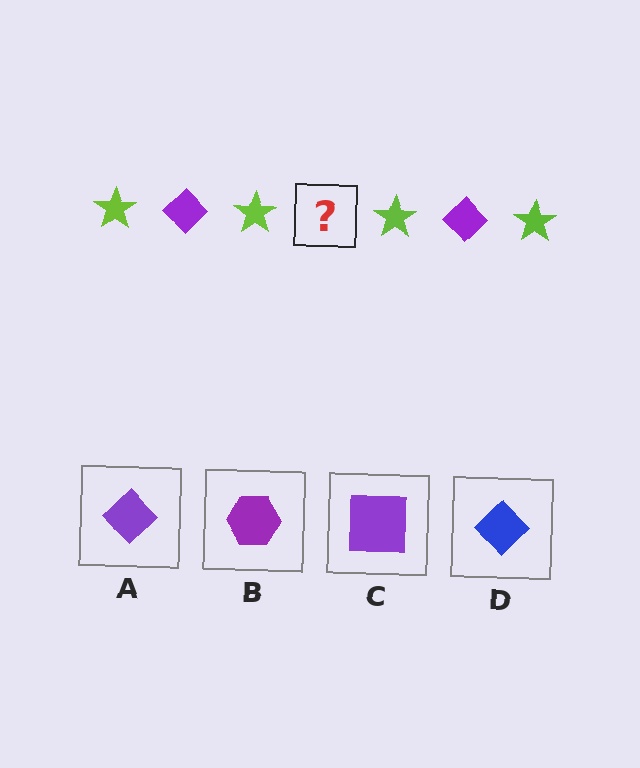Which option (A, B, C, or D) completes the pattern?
A.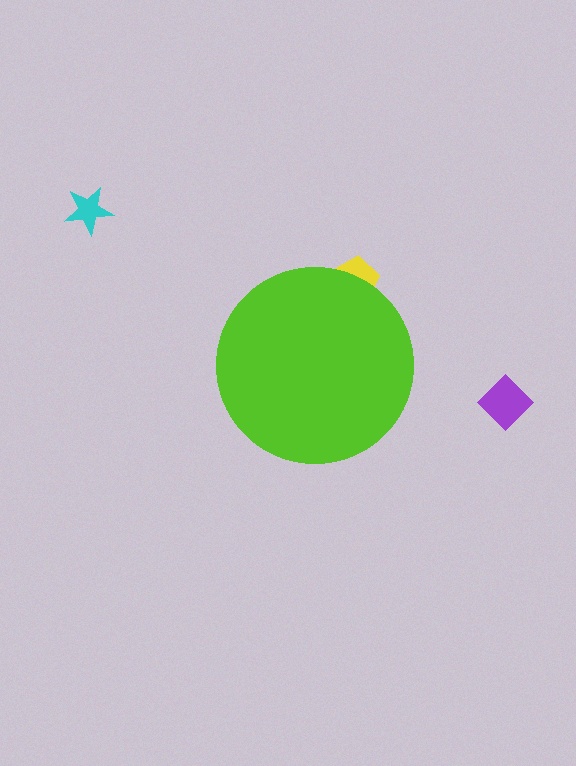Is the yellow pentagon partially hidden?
Yes, the yellow pentagon is partially hidden behind the lime circle.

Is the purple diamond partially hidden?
No, the purple diamond is fully visible.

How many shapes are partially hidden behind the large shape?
1 shape is partially hidden.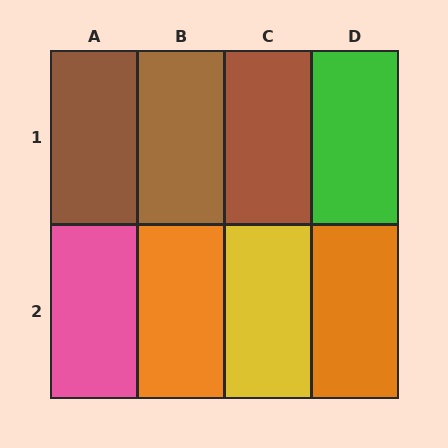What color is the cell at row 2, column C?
Yellow.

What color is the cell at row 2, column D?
Orange.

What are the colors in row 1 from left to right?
Brown, brown, brown, green.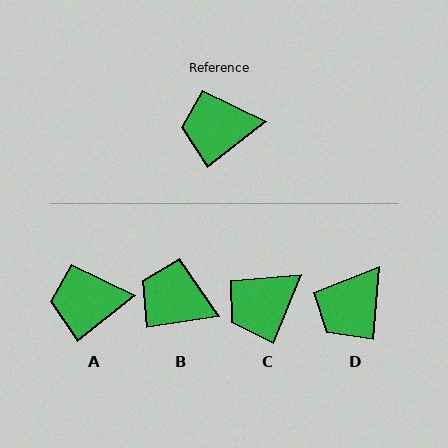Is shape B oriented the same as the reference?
No, it is off by about 30 degrees.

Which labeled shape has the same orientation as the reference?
A.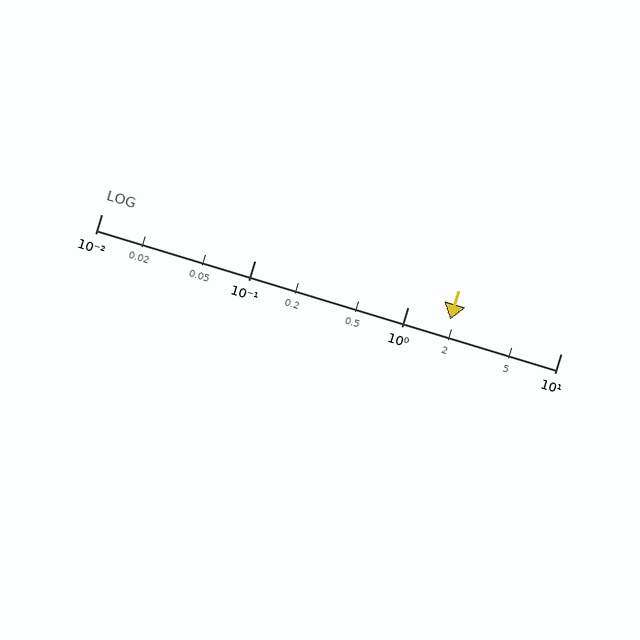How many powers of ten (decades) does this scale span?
The scale spans 3 decades, from 0.01 to 10.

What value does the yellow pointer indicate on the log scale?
The pointer indicates approximately 1.9.